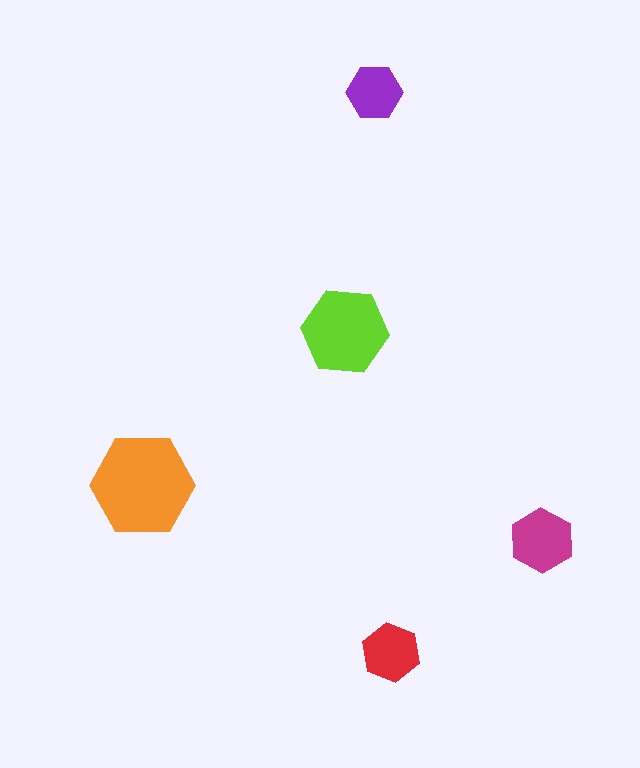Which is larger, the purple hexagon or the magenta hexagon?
The magenta one.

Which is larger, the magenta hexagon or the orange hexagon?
The orange one.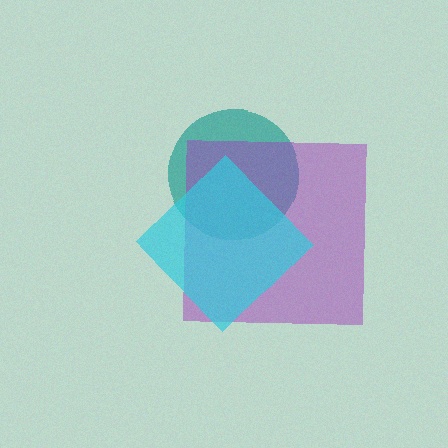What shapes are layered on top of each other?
The layered shapes are: a teal circle, a purple square, a cyan diamond.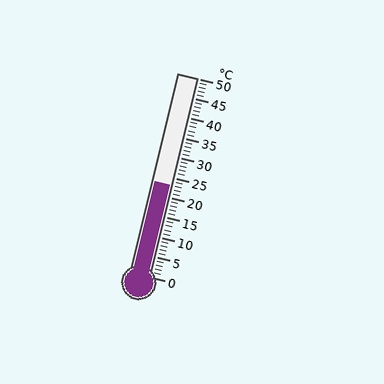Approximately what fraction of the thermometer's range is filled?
The thermometer is filled to approximately 45% of its range.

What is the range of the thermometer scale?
The thermometer scale ranges from 0°C to 50°C.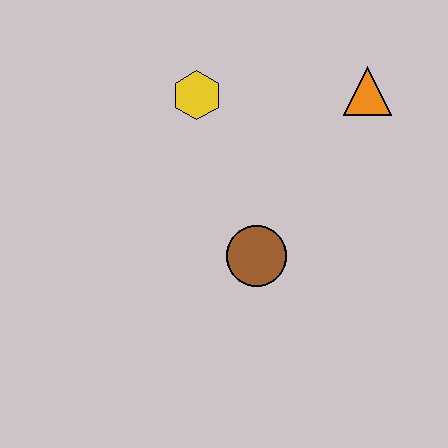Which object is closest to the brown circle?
The yellow hexagon is closest to the brown circle.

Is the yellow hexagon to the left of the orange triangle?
Yes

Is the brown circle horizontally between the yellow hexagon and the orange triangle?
Yes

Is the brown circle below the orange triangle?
Yes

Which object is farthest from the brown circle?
The orange triangle is farthest from the brown circle.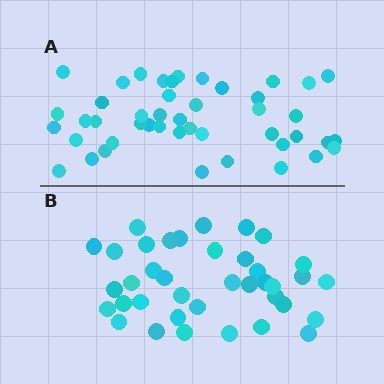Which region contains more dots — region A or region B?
Region A (the top region) has more dots.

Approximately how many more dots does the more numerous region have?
Region A has roughly 8 or so more dots than region B.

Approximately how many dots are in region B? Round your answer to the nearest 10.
About 40 dots. (The exact count is 38, which rounds to 40.)